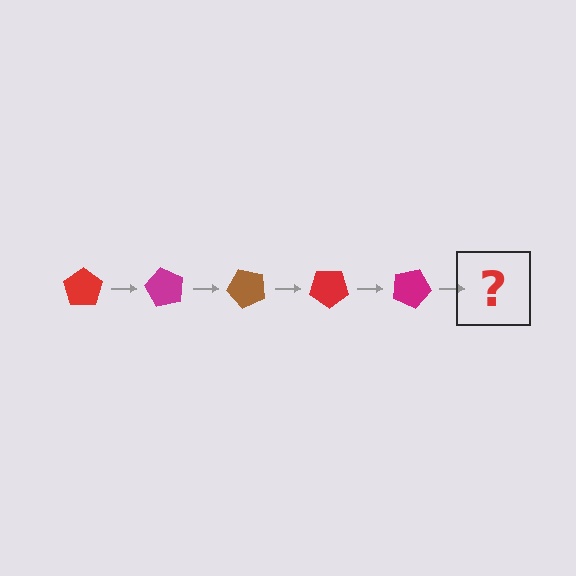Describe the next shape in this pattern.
It should be a brown pentagon, rotated 300 degrees from the start.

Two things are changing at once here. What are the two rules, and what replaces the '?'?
The two rules are that it rotates 60 degrees each step and the color cycles through red, magenta, and brown. The '?' should be a brown pentagon, rotated 300 degrees from the start.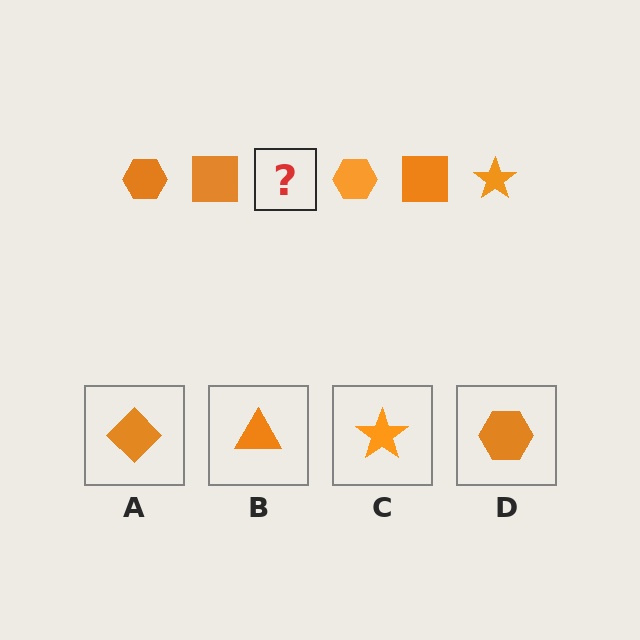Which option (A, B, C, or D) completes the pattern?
C.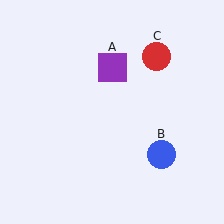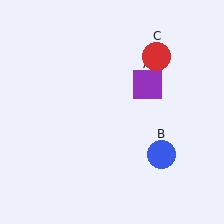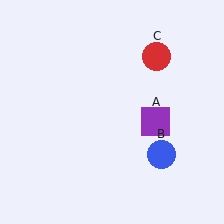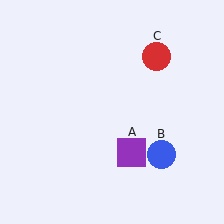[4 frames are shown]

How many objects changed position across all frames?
1 object changed position: purple square (object A).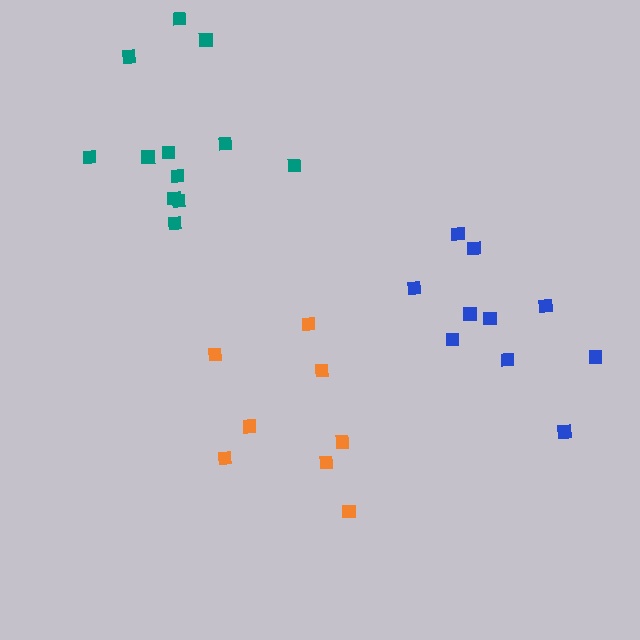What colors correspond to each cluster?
The clusters are colored: blue, orange, teal.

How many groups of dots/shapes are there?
There are 3 groups.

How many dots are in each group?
Group 1: 10 dots, Group 2: 8 dots, Group 3: 12 dots (30 total).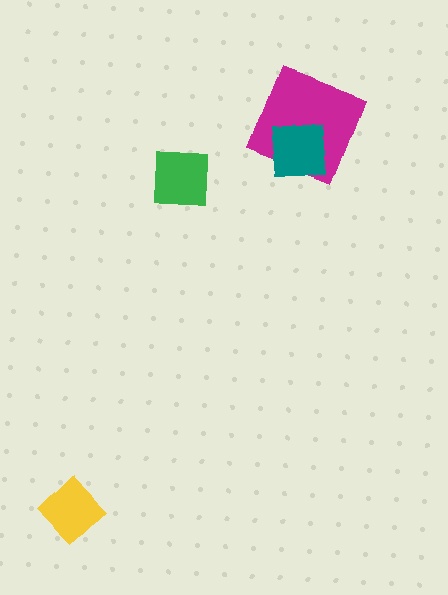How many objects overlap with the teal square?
1 object overlaps with the teal square.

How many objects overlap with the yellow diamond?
0 objects overlap with the yellow diamond.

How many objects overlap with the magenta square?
1 object overlaps with the magenta square.